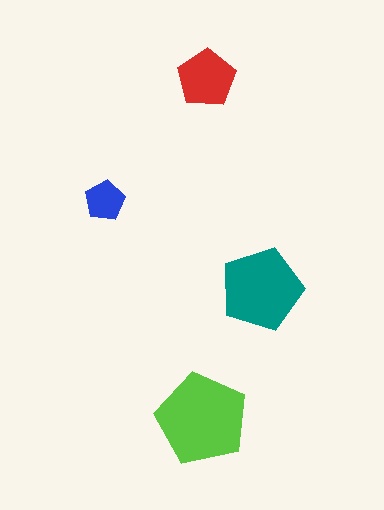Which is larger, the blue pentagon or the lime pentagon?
The lime one.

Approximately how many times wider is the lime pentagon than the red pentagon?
About 1.5 times wider.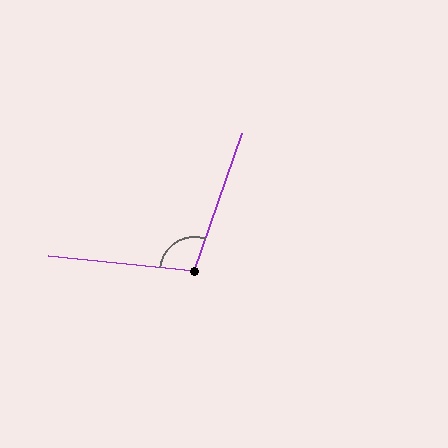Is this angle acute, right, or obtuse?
It is obtuse.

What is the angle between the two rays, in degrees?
Approximately 103 degrees.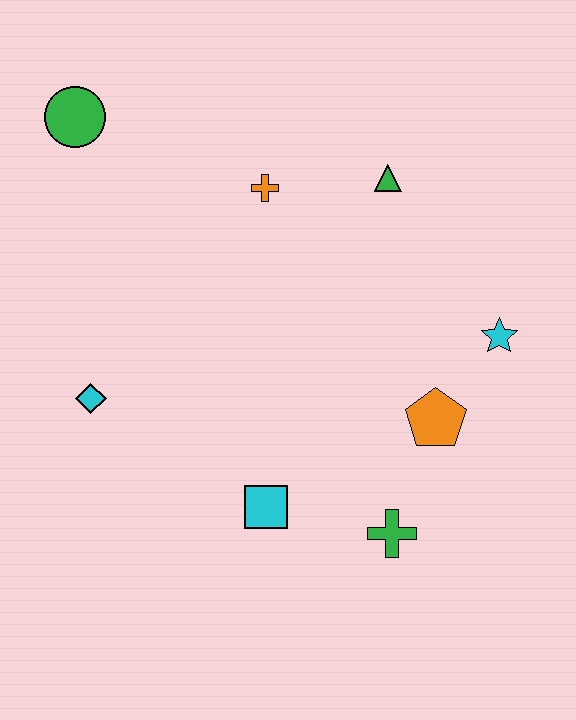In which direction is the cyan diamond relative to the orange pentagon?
The cyan diamond is to the left of the orange pentagon.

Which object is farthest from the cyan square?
The green circle is farthest from the cyan square.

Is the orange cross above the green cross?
Yes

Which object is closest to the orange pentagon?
The cyan star is closest to the orange pentagon.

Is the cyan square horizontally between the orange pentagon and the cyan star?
No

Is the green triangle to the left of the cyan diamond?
No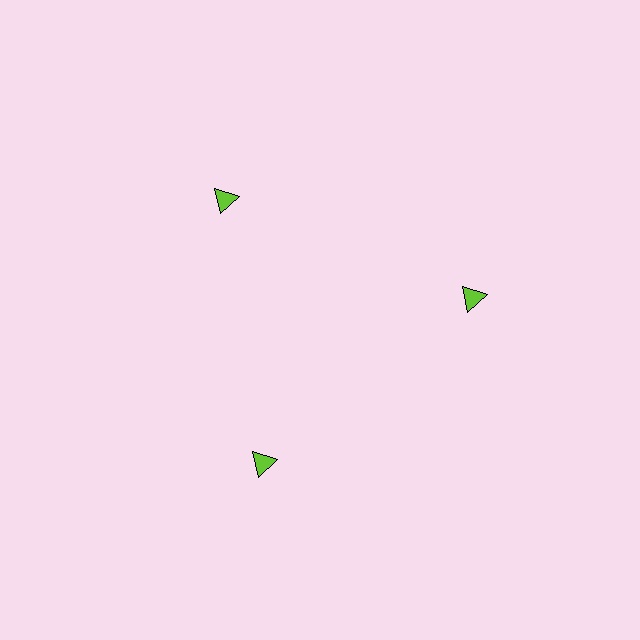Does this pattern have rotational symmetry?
Yes, this pattern has 3-fold rotational symmetry. It looks the same after rotating 120 degrees around the center.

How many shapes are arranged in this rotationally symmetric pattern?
There are 3 shapes, arranged in 3 groups of 1.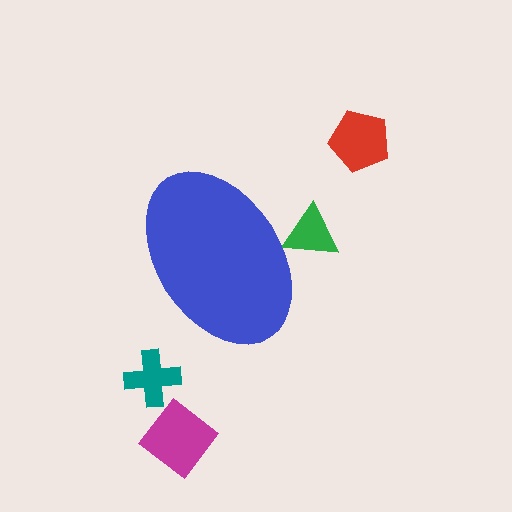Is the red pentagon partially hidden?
No, the red pentagon is fully visible.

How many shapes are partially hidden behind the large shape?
1 shape is partially hidden.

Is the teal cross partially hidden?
No, the teal cross is fully visible.